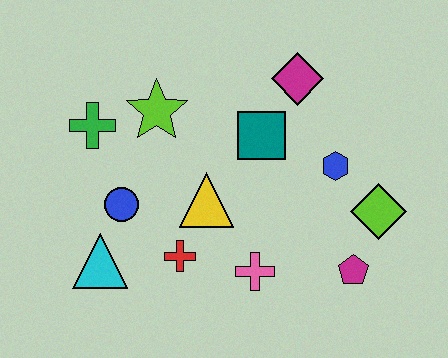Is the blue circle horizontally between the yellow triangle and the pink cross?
No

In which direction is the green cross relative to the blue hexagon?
The green cross is to the left of the blue hexagon.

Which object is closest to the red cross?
The yellow triangle is closest to the red cross.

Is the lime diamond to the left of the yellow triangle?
No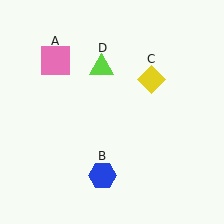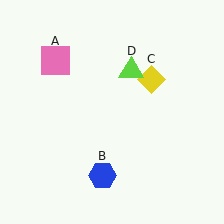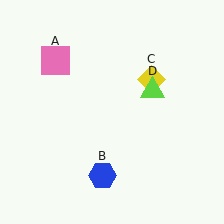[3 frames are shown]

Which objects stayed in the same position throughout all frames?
Pink square (object A) and blue hexagon (object B) and yellow diamond (object C) remained stationary.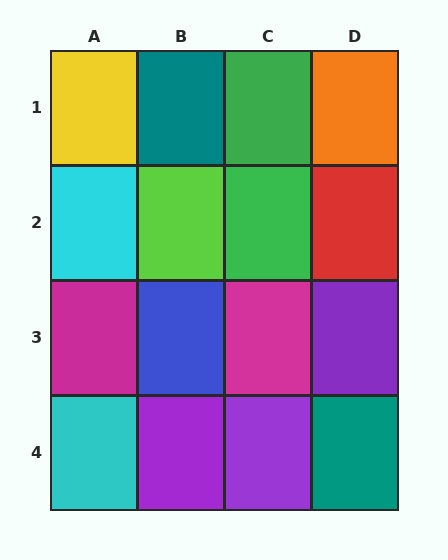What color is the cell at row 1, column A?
Yellow.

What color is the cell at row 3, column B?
Blue.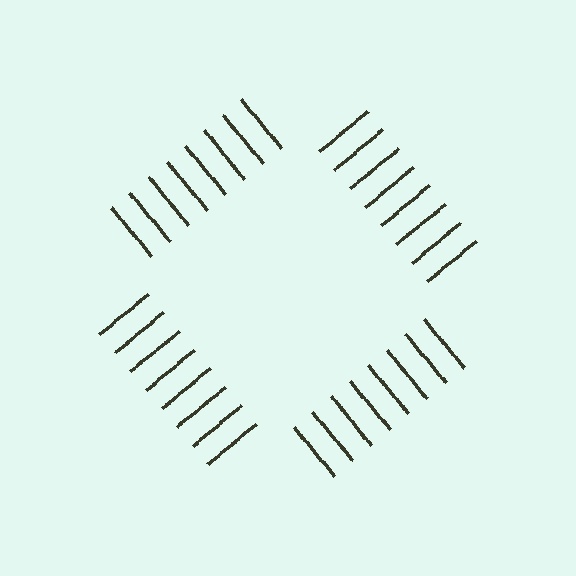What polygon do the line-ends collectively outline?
An illusory square — the line segments terminate on its edges but no continuous stroke is drawn.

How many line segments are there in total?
32 — 8 along each of the 4 edges.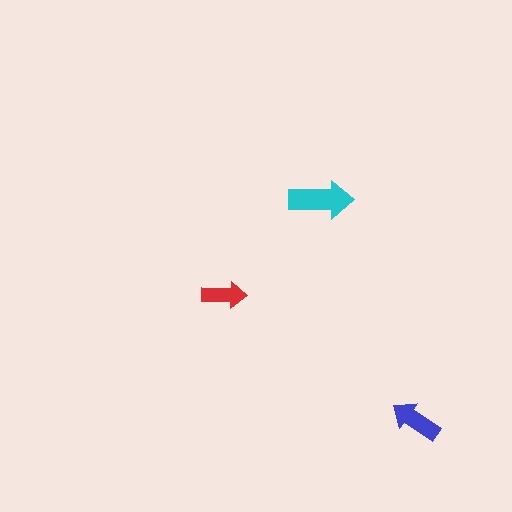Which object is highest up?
The cyan arrow is topmost.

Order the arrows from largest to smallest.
the cyan one, the blue one, the red one.